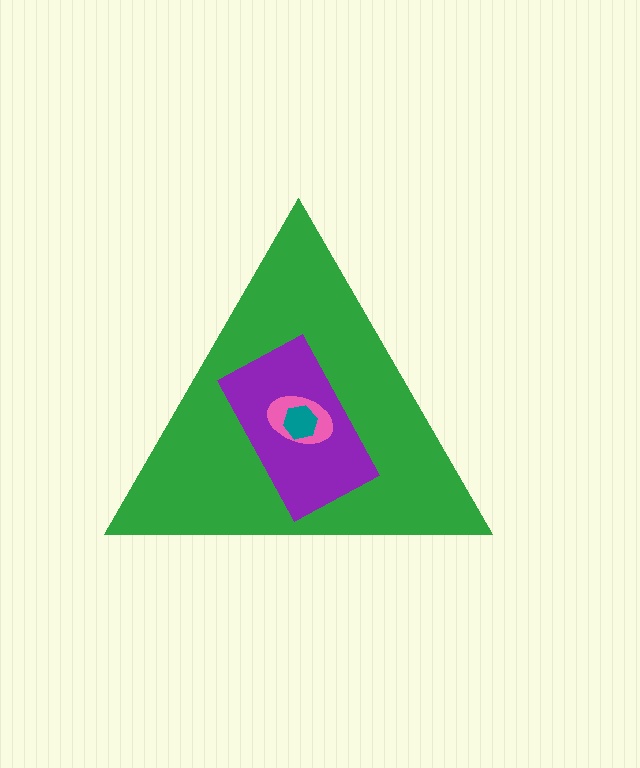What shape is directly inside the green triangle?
The purple rectangle.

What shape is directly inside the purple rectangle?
The pink ellipse.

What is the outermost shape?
The green triangle.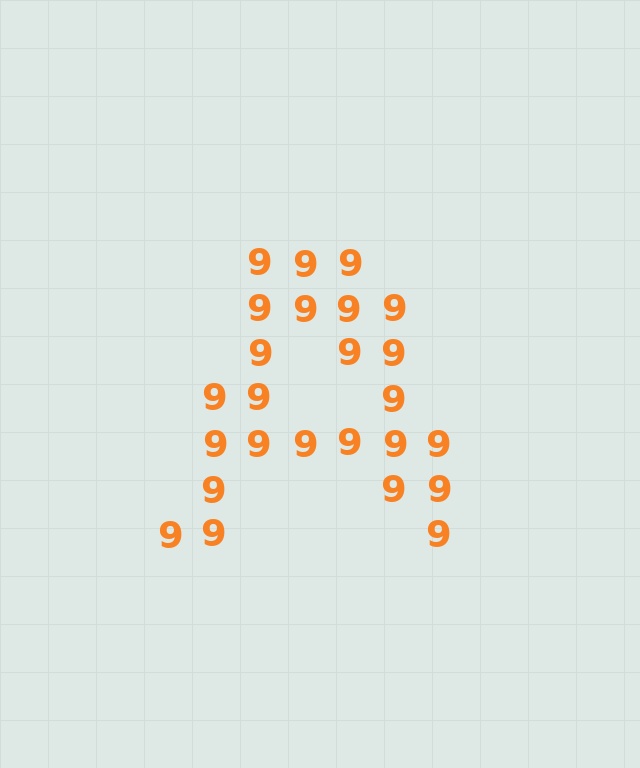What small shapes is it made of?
It is made of small digit 9's.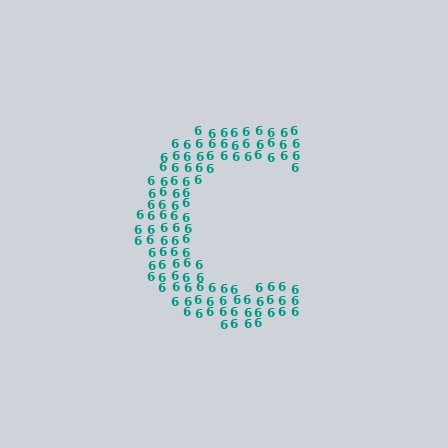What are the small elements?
The small elements are digit 6's.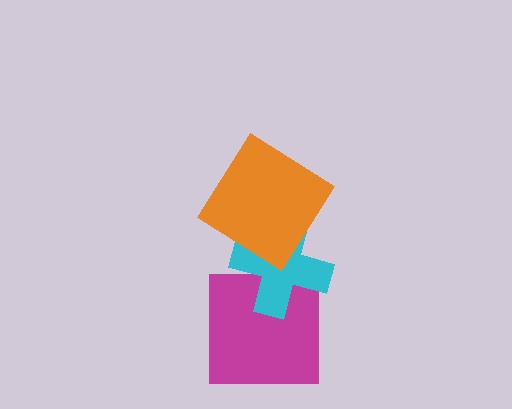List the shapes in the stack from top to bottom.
From top to bottom: the orange diamond, the cyan cross, the magenta square.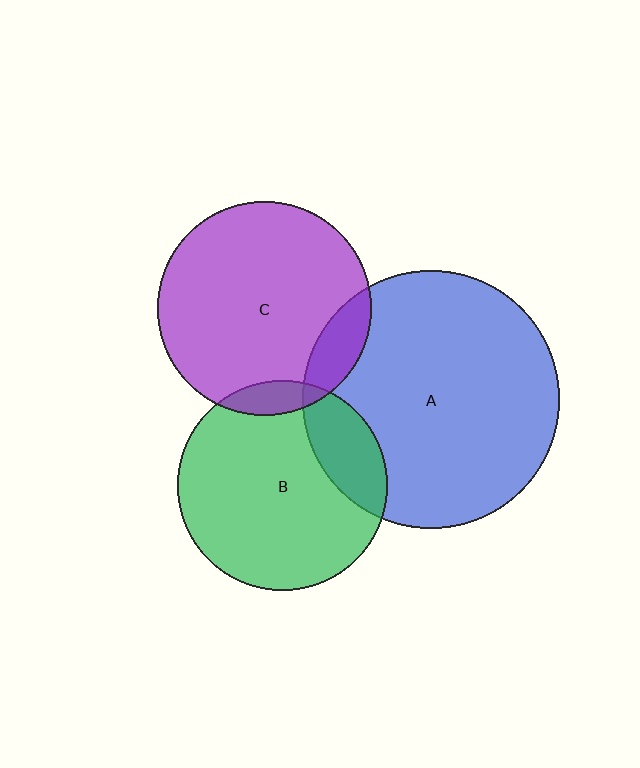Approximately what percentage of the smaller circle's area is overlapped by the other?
Approximately 10%.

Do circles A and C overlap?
Yes.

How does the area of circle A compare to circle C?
Approximately 1.5 times.